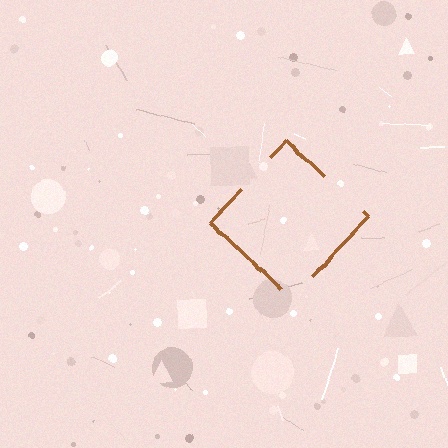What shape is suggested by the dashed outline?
The dashed outline suggests a diamond.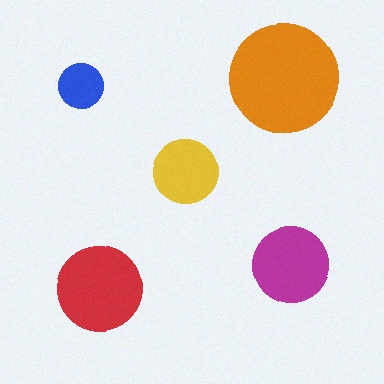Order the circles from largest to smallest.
the orange one, the red one, the magenta one, the yellow one, the blue one.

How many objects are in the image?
There are 5 objects in the image.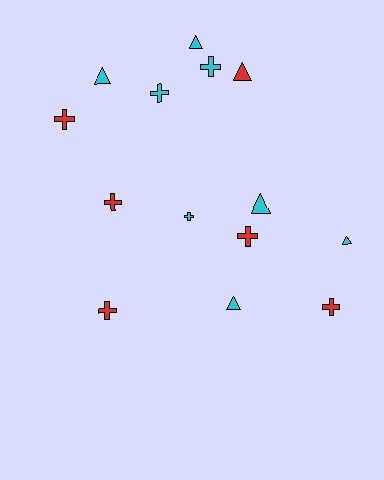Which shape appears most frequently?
Cross, with 8 objects.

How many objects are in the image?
There are 14 objects.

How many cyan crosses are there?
There are 3 cyan crosses.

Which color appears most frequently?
Cyan, with 8 objects.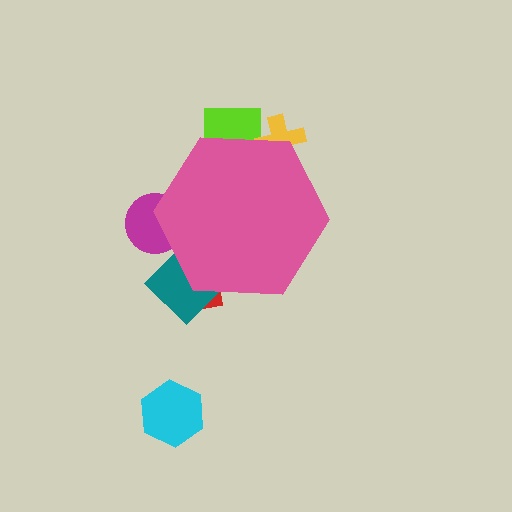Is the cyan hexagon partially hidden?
No, the cyan hexagon is fully visible.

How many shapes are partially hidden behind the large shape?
5 shapes are partially hidden.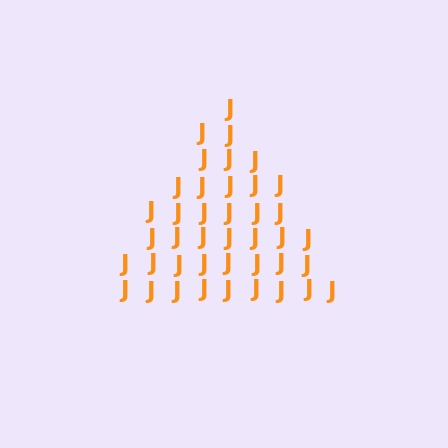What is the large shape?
The large shape is a triangle.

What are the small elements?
The small elements are letter J's.